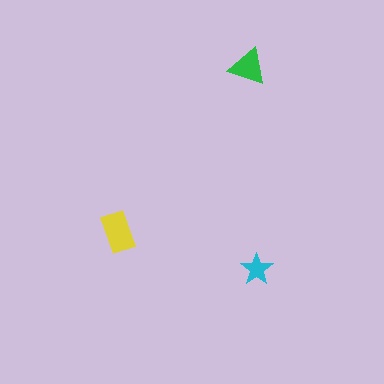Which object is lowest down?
The cyan star is bottommost.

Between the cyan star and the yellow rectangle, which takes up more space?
The yellow rectangle.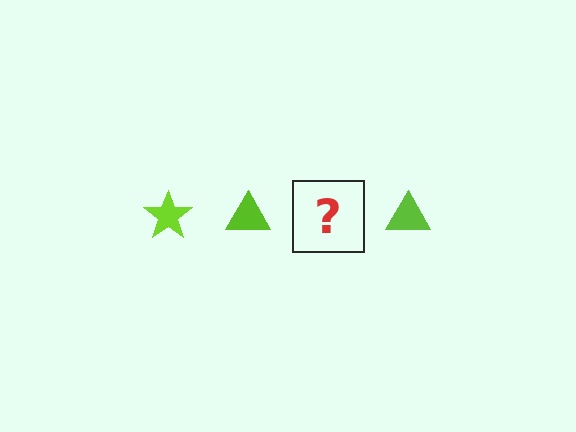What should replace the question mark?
The question mark should be replaced with a lime star.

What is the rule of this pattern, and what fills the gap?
The rule is that the pattern cycles through star, triangle shapes in lime. The gap should be filled with a lime star.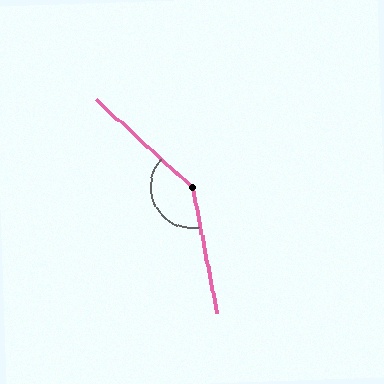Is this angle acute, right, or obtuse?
It is obtuse.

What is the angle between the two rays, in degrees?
Approximately 143 degrees.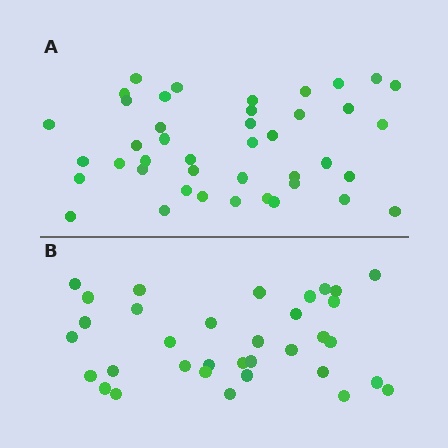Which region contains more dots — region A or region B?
Region A (the top region) has more dots.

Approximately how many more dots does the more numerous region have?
Region A has roughly 8 or so more dots than region B.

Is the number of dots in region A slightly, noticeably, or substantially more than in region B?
Region A has only slightly more — the two regions are fairly close. The ratio is roughly 1.2 to 1.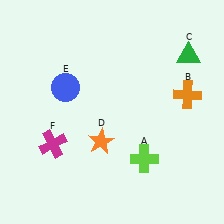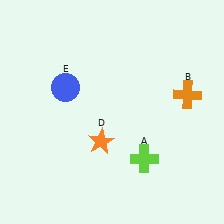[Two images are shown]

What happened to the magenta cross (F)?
The magenta cross (F) was removed in Image 2. It was in the bottom-left area of Image 1.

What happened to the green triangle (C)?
The green triangle (C) was removed in Image 2. It was in the top-right area of Image 1.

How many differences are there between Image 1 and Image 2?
There are 2 differences between the two images.